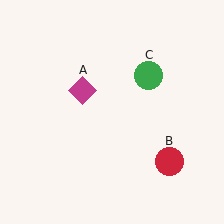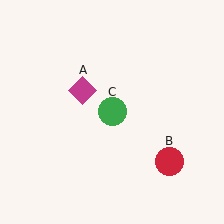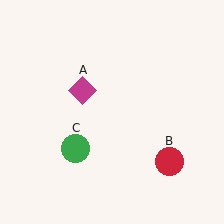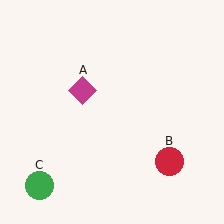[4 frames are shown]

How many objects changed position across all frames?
1 object changed position: green circle (object C).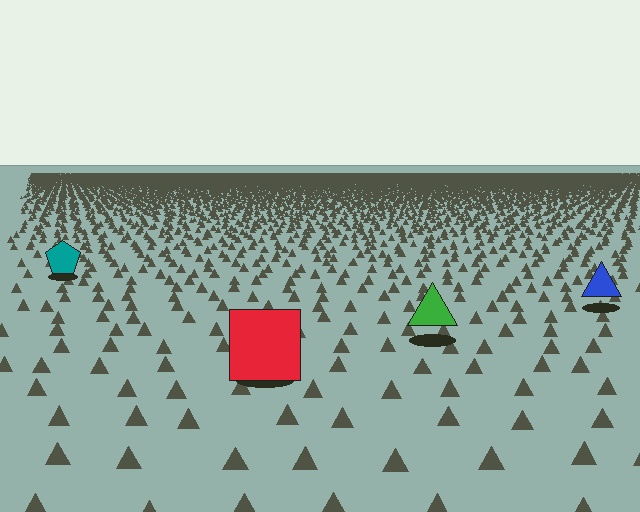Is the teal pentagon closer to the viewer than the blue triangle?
No. The blue triangle is closer — you can tell from the texture gradient: the ground texture is coarser near it.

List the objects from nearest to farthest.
From nearest to farthest: the red square, the green triangle, the blue triangle, the teal pentagon.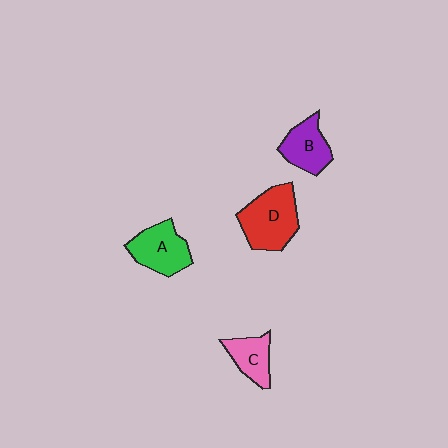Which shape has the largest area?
Shape D (red).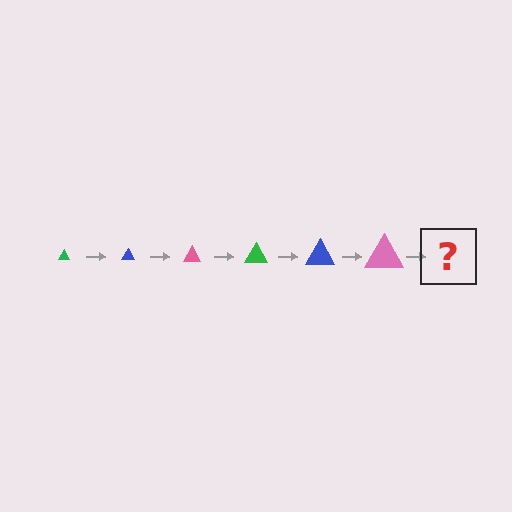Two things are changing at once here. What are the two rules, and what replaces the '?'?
The two rules are that the triangle grows larger each step and the color cycles through green, blue, and pink. The '?' should be a green triangle, larger than the previous one.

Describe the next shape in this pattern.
It should be a green triangle, larger than the previous one.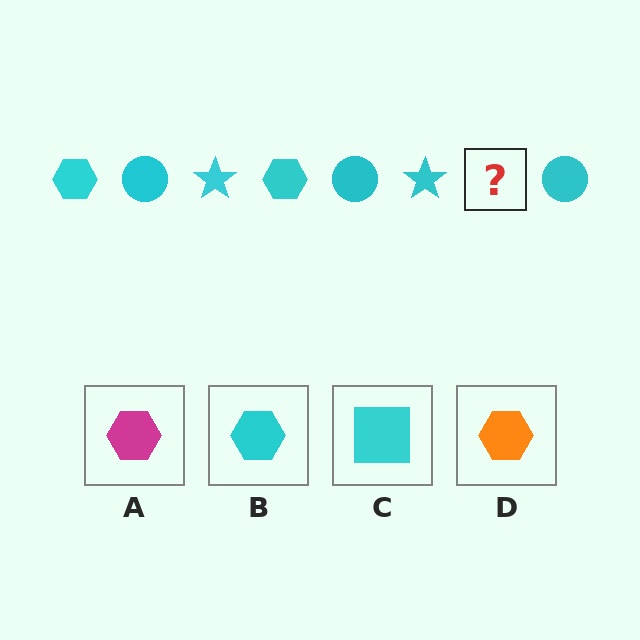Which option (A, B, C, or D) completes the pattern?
B.